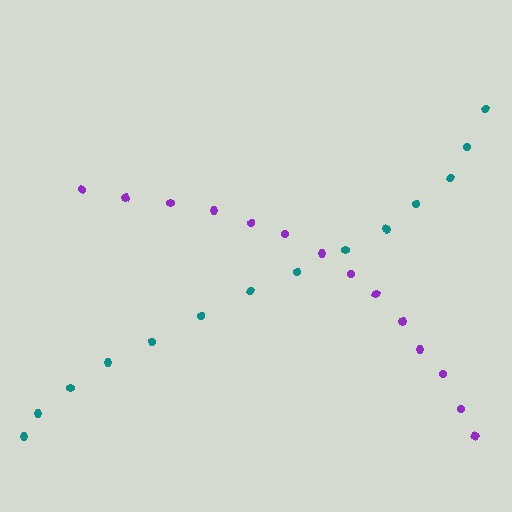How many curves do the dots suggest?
There are 2 distinct paths.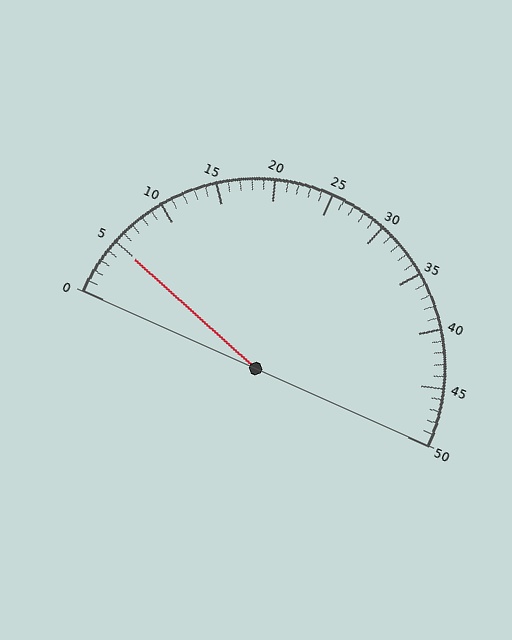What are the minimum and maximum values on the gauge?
The gauge ranges from 0 to 50.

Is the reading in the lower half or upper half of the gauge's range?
The reading is in the lower half of the range (0 to 50).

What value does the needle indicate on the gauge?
The needle indicates approximately 5.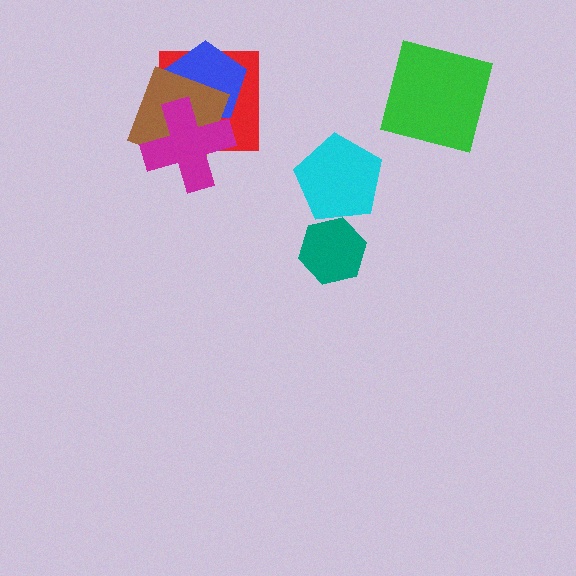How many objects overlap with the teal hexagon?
1 object overlaps with the teal hexagon.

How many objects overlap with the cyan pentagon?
1 object overlaps with the cyan pentagon.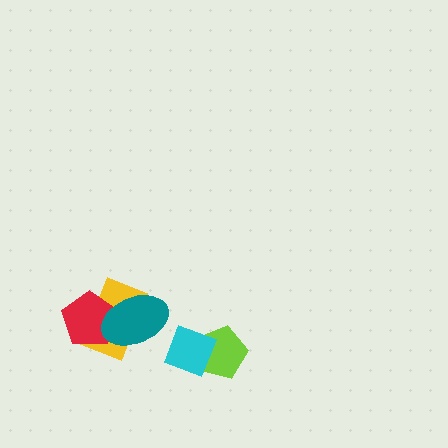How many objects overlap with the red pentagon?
2 objects overlap with the red pentagon.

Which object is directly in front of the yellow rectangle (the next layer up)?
The red pentagon is directly in front of the yellow rectangle.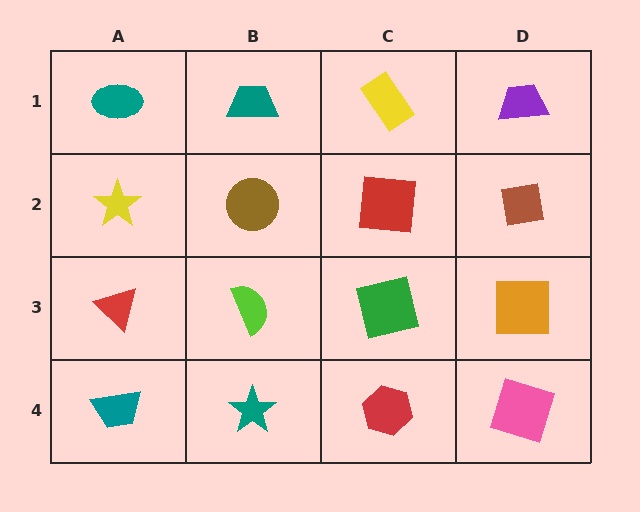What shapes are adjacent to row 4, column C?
A green square (row 3, column C), a teal star (row 4, column B), a pink square (row 4, column D).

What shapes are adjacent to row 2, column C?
A yellow rectangle (row 1, column C), a green square (row 3, column C), a brown circle (row 2, column B), a brown square (row 2, column D).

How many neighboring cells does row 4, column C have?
3.